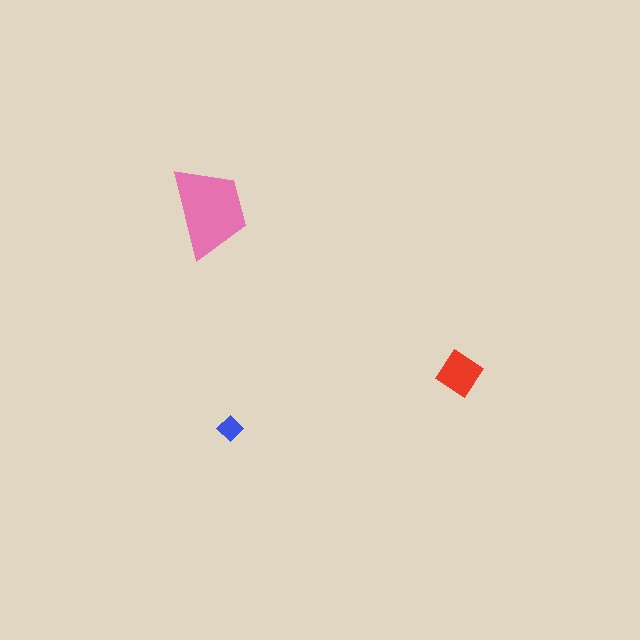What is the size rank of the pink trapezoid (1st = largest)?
1st.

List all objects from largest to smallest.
The pink trapezoid, the red diamond, the blue diamond.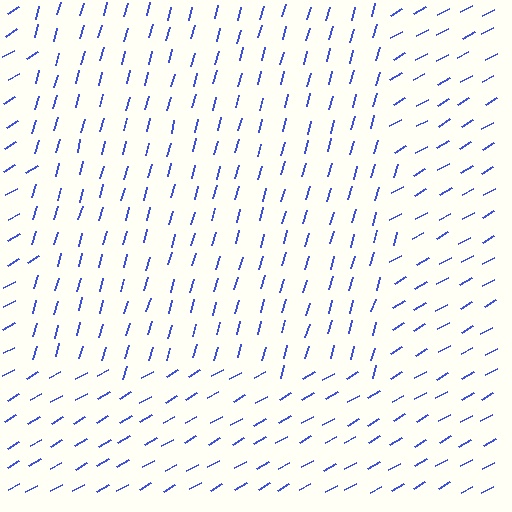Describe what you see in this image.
The image is filled with small blue line segments. A rectangle region in the image has lines oriented differently from the surrounding lines, creating a visible texture boundary.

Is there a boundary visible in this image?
Yes, there is a texture boundary formed by a change in line orientation.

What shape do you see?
I see a rectangle.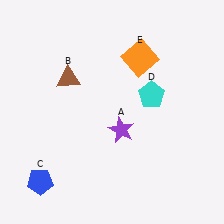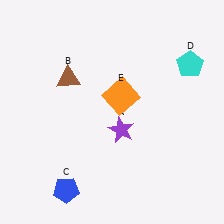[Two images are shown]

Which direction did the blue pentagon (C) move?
The blue pentagon (C) moved right.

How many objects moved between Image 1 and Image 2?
3 objects moved between the two images.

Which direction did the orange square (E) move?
The orange square (E) moved down.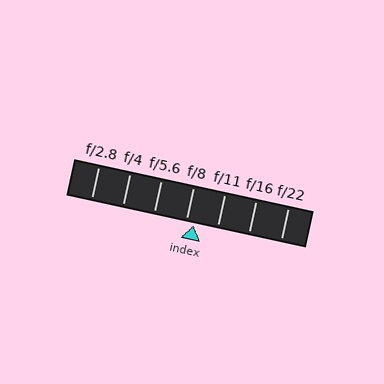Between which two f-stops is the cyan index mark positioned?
The index mark is between f/8 and f/11.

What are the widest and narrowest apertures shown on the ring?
The widest aperture shown is f/2.8 and the narrowest is f/22.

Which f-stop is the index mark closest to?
The index mark is closest to f/8.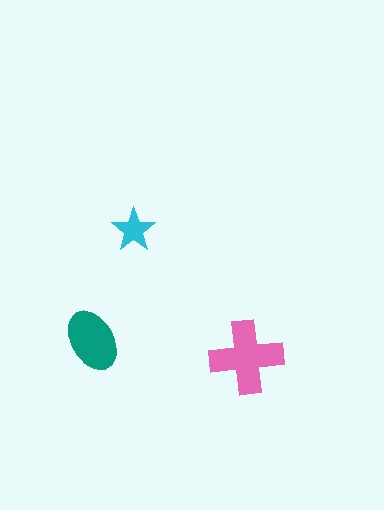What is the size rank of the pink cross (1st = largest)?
1st.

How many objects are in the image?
There are 3 objects in the image.